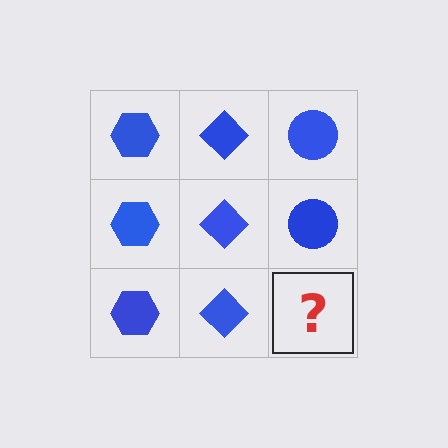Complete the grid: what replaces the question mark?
The question mark should be replaced with a blue circle.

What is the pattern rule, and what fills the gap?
The rule is that each column has a consistent shape. The gap should be filled with a blue circle.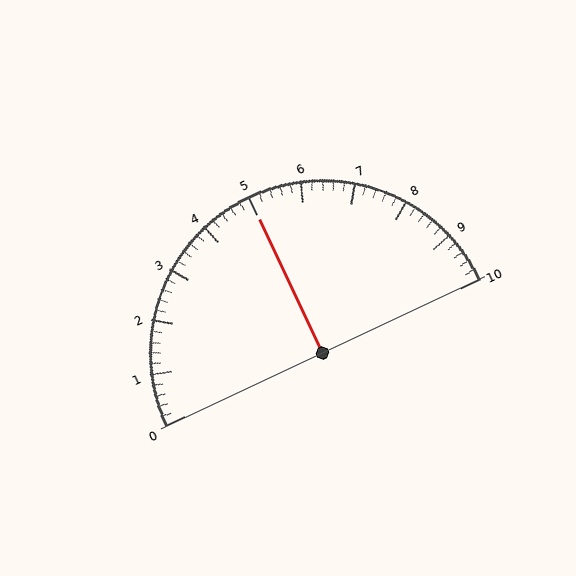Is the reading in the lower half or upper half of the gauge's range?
The reading is in the upper half of the range (0 to 10).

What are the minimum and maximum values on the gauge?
The gauge ranges from 0 to 10.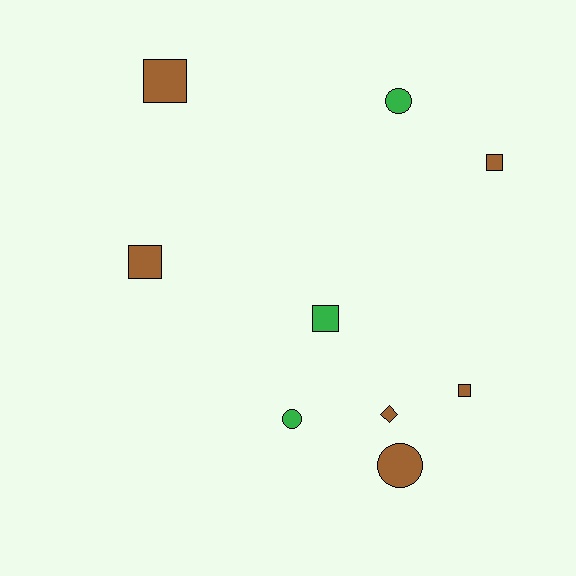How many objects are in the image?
There are 9 objects.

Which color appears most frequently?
Brown, with 6 objects.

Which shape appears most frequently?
Square, with 5 objects.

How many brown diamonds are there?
There is 1 brown diamond.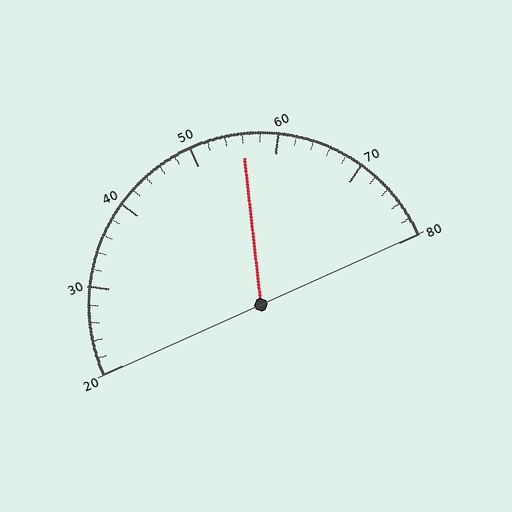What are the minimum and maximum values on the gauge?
The gauge ranges from 20 to 80.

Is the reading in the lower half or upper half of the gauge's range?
The reading is in the upper half of the range (20 to 80).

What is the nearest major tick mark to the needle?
The nearest major tick mark is 60.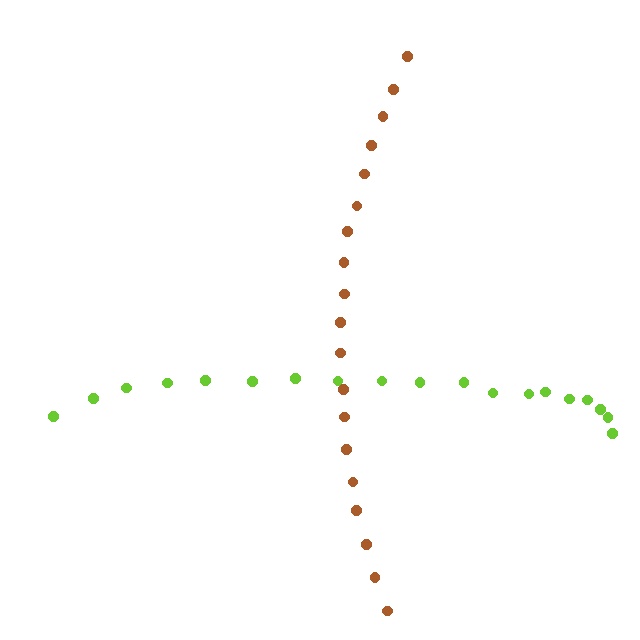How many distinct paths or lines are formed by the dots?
There are 2 distinct paths.